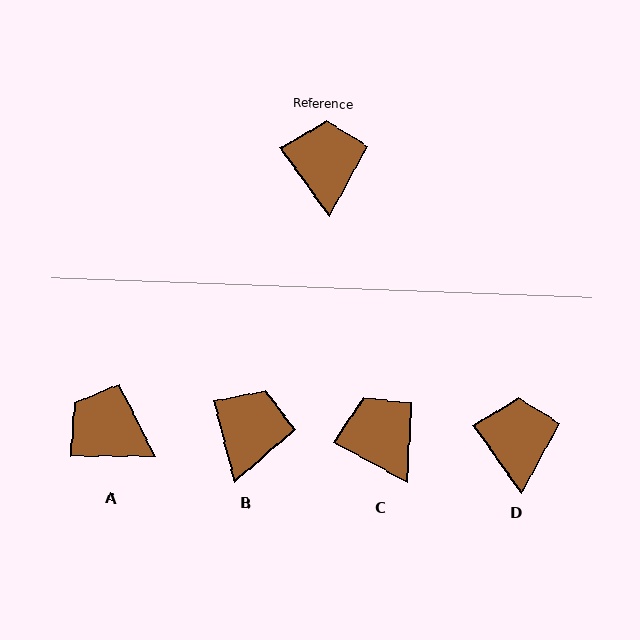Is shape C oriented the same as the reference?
No, it is off by about 25 degrees.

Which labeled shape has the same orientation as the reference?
D.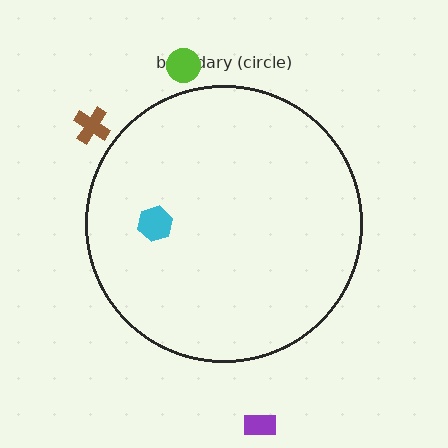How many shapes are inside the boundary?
1 inside, 3 outside.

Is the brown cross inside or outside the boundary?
Outside.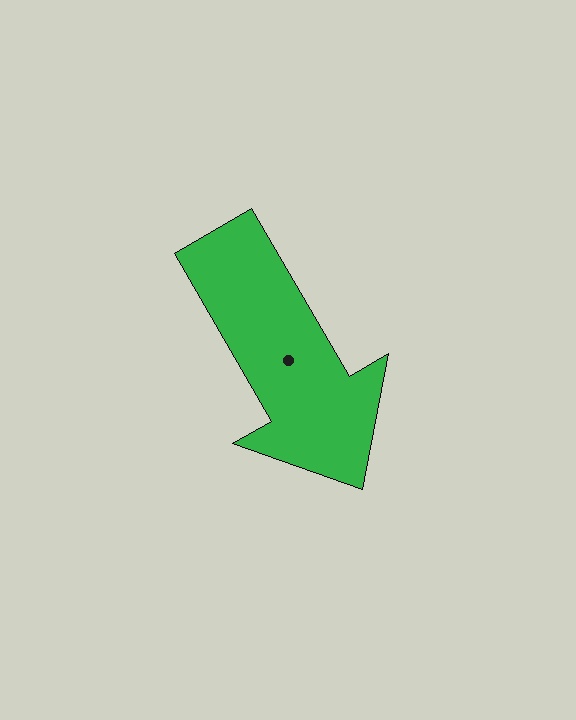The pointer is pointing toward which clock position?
Roughly 5 o'clock.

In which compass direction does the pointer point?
Southeast.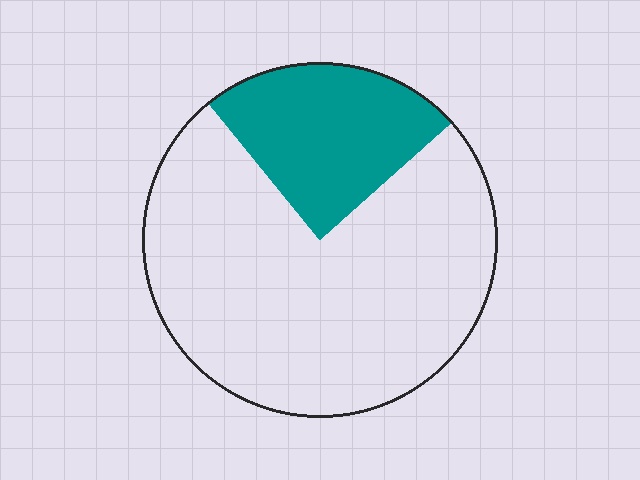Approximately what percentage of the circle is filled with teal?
Approximately 25%.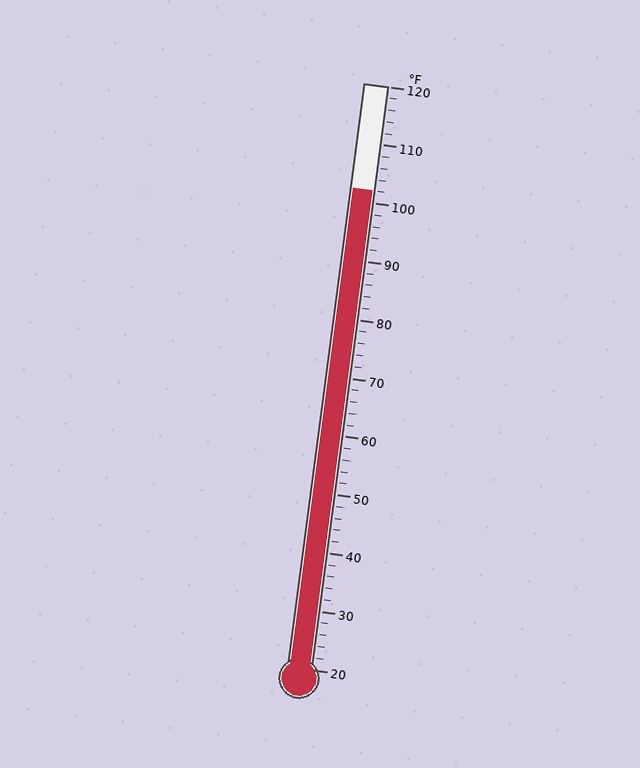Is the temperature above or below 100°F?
The temperature is above 100°F.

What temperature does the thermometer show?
The thermometer shows approximately 102°F.